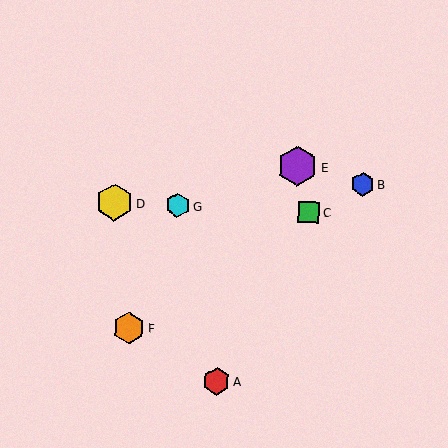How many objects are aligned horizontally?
3 objects (C, D, G) are aligned horizontally.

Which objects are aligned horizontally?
Objects C, D, G are aligned horizontally.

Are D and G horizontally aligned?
Yes, both are at y≈202.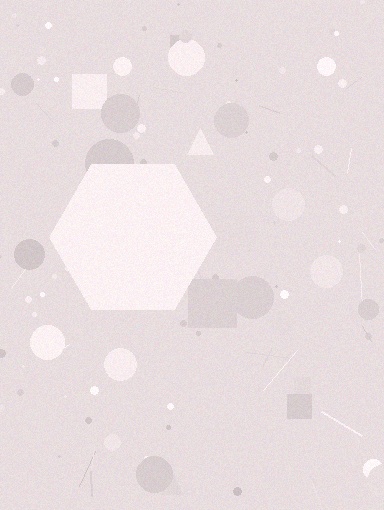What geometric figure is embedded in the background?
A hexagon is embedded in the background.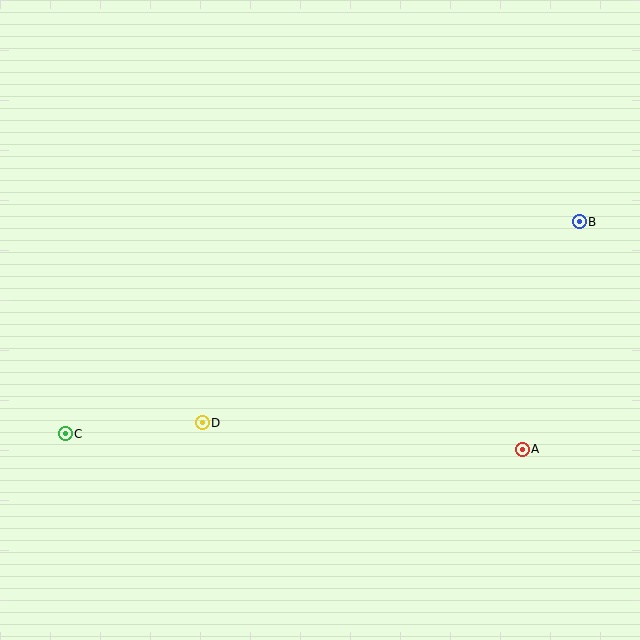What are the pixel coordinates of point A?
Point A is at (522, 449).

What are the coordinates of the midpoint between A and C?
The midpoint between A and C is at (294, 442).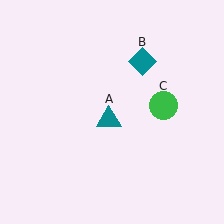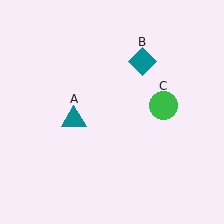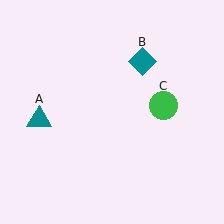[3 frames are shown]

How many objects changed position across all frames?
1 object changed position: teal triangle (object A).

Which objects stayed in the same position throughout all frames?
Teal diamond (object B) and green circle (object C) remained stationary.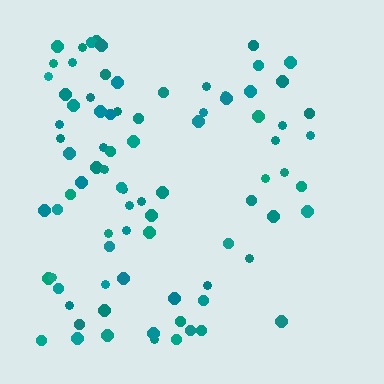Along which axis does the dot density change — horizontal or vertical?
Horizontal.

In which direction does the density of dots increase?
From right to left, with the left side densest.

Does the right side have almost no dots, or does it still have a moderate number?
Still a moderate number, just noticeably fewer than the left.